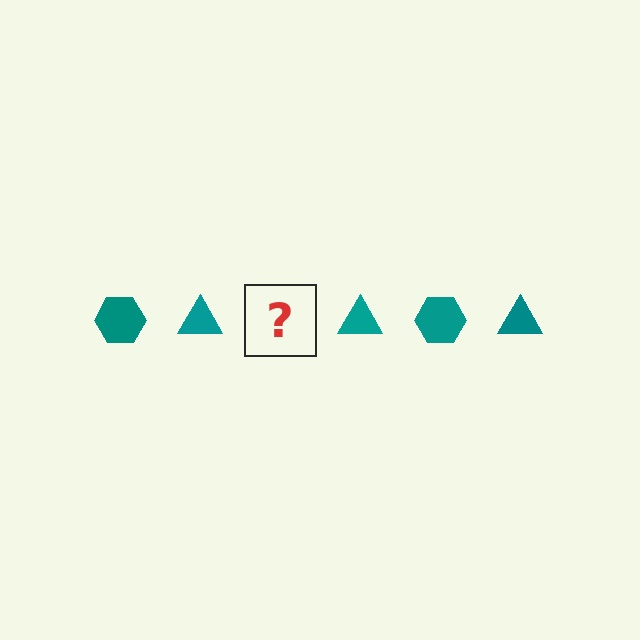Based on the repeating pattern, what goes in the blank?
The blank should be a teal hexagon.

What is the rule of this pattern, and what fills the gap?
The rule is that the pattern cycles through hexagon, triangle shapes in teal. The gap should be filled with a teal hexagon.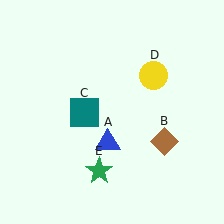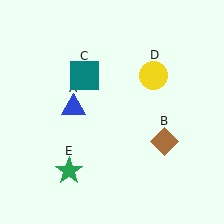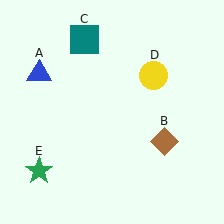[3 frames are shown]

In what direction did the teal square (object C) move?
The teal square (object C) moved up.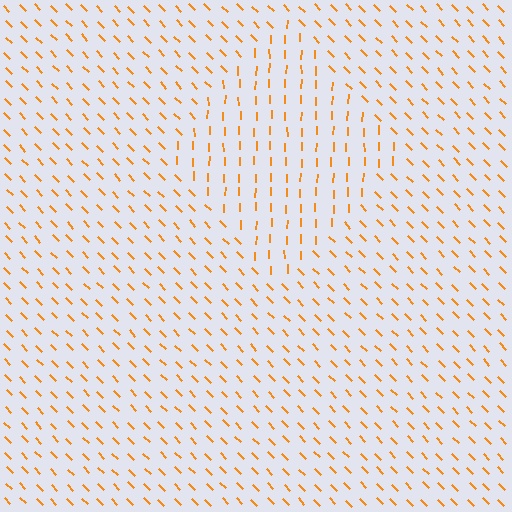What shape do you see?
I see a diamond.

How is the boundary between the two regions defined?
The boundary is defined purely by a change in line orientation (approximately 45 degrees difference). All lines are the same color and thickness.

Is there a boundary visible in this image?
Yes, there is a texture boundary formed by a change in line orientation.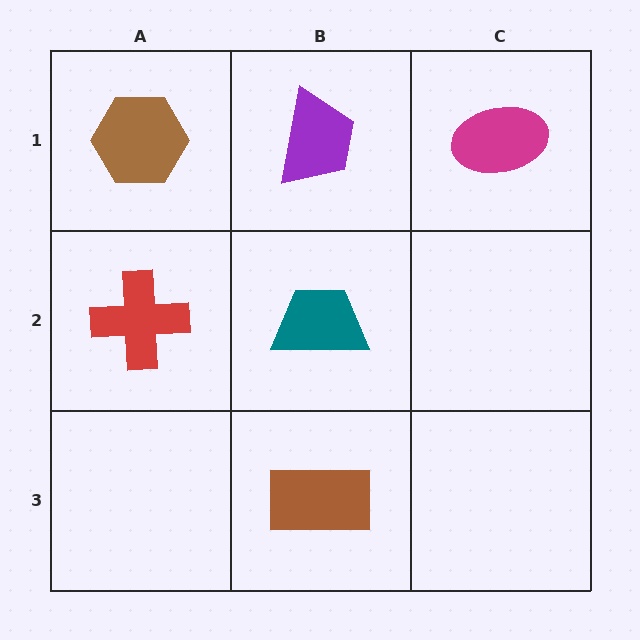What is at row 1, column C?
A magenta ellipse.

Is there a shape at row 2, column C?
No, that cell is empty.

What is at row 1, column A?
A brown hexagon.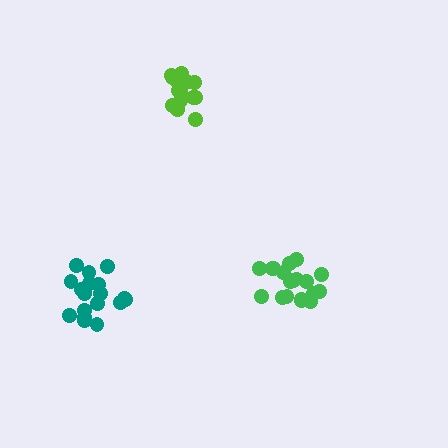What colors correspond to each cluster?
The clusters are colored: teal, green, lime.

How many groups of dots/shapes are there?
There are 3 groups.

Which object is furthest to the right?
The green cluster is rightmost.